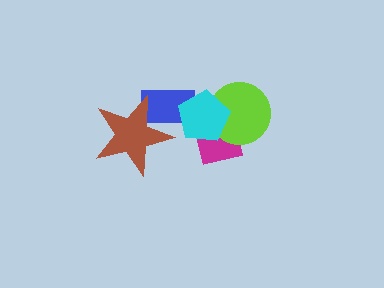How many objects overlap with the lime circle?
2 objects overlap with the lime circle.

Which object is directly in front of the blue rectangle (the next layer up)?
The brown star is directly in front of the blue rectangle.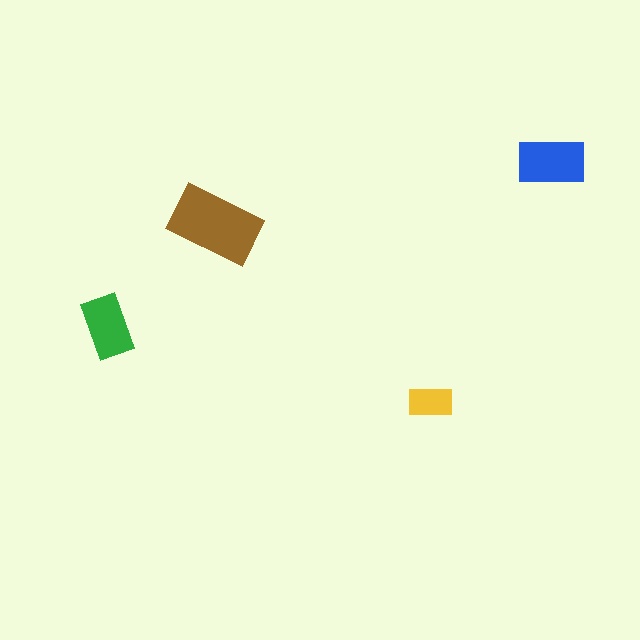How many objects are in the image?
There are 4 objects in the image.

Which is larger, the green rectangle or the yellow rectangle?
The green one.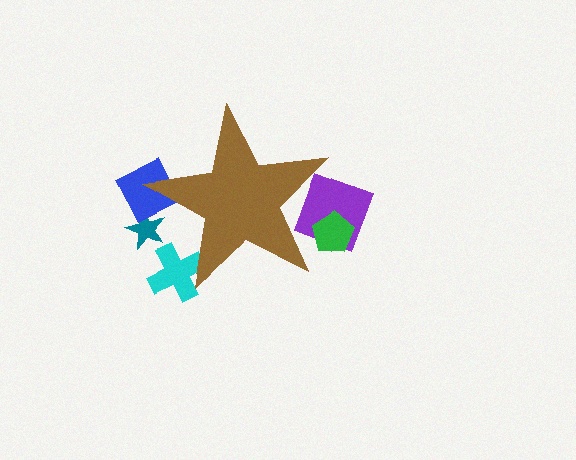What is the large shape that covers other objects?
A brown star.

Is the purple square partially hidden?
Yes, the purple square is partially hidden behind the brown star.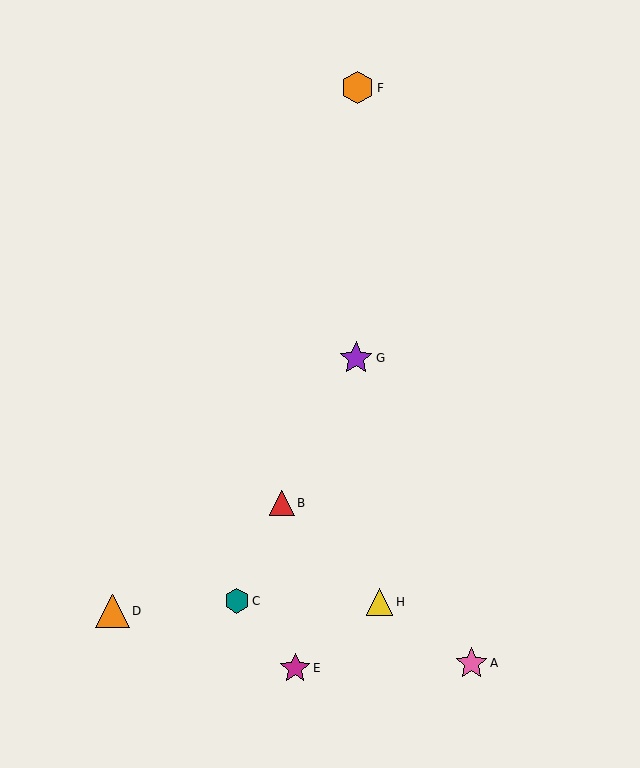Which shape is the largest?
The purple star (labeled G) is the largest.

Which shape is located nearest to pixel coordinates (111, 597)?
The orange triangle (labeled D) at (112, 611) is nearest to that location.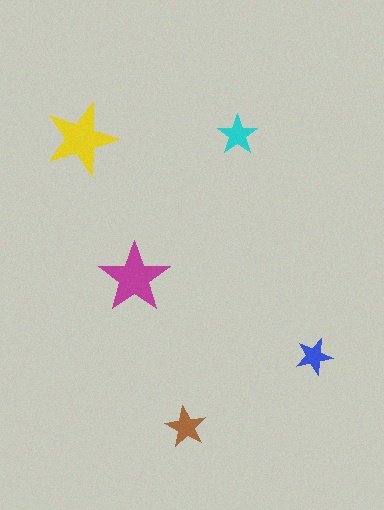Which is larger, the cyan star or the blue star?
The cyan one.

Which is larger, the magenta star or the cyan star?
The magenta one.